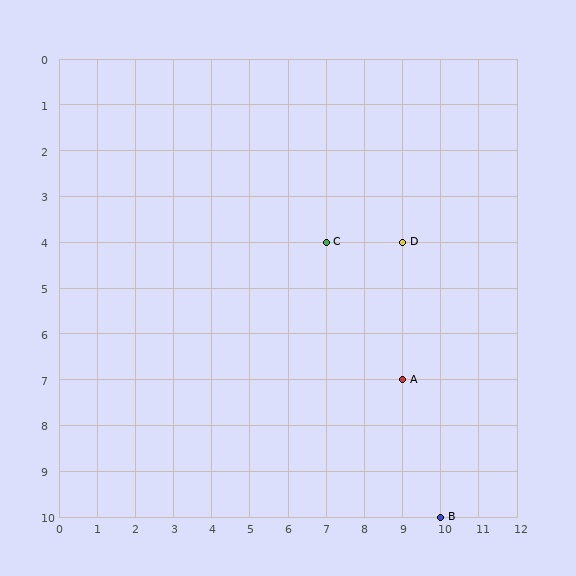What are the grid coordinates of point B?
Point B is at grid coordinates (10, 10).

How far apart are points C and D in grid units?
Points C and D are 2 columns apart.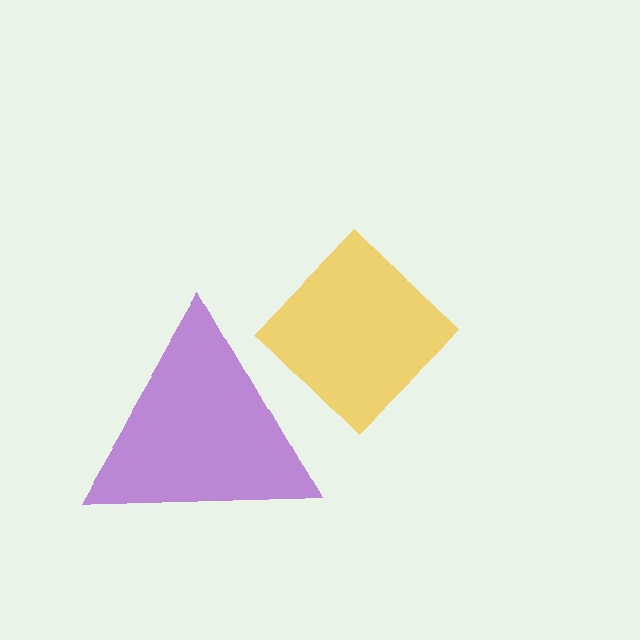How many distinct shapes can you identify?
There are 2 distinct shapes: a purple triangle, a yellow diamond.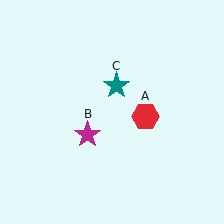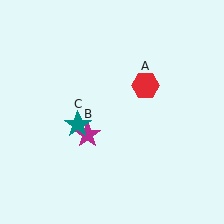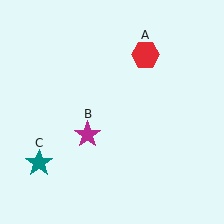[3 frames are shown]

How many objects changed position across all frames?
2 objects changed position: red hexagon (object A), teal star (object C).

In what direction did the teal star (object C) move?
The teal star (object C) moved down and to the left.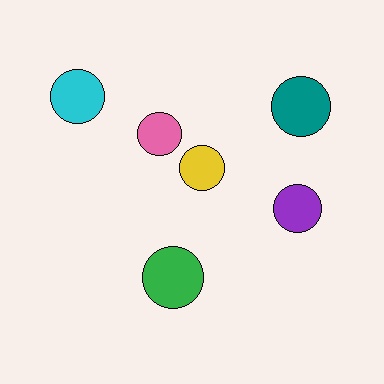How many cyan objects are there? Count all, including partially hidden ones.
There is 1 cyan object.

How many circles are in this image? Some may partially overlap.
There are 6 circles.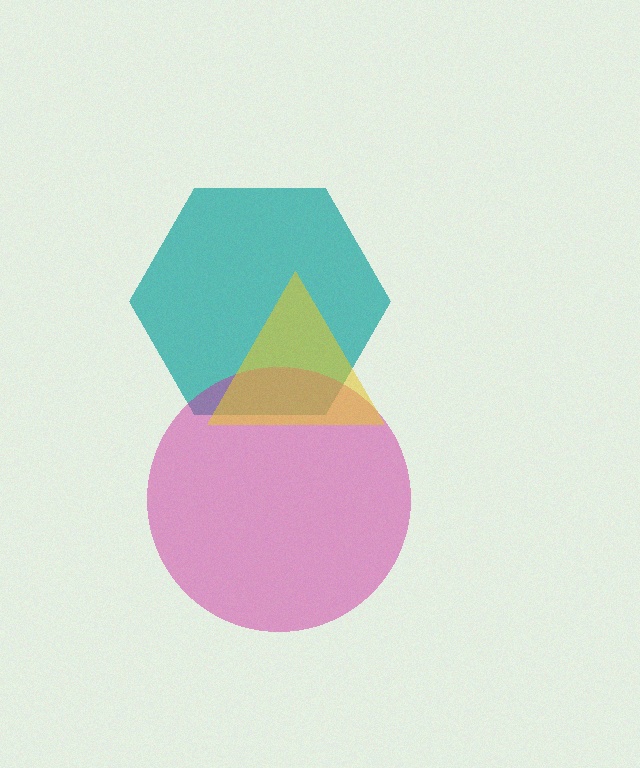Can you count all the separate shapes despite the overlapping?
Yes, there are 3 separate shapes.